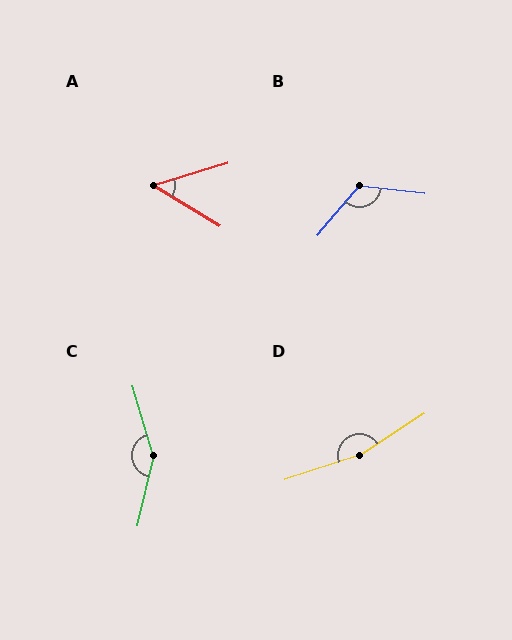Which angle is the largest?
D, at approximately 166 degrees.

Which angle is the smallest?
A, at approximately 48 degrees.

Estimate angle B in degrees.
Approximately 123 degrees.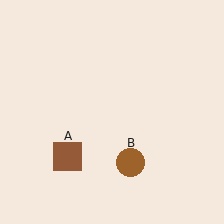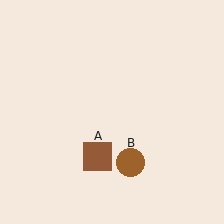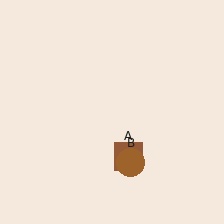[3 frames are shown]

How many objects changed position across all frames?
1 object changed position: brown square (object A).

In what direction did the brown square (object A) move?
The brown square (object A) moved right.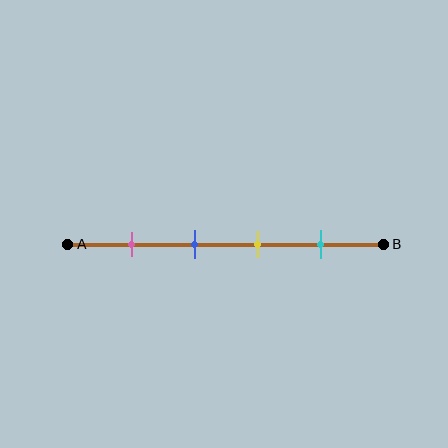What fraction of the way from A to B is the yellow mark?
The yellow mark is approximately 60% (0.6) of the way from A to B.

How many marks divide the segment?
There are 4 marks dividing the segment.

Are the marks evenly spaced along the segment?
Yes, the marks are approximately evenly spaced.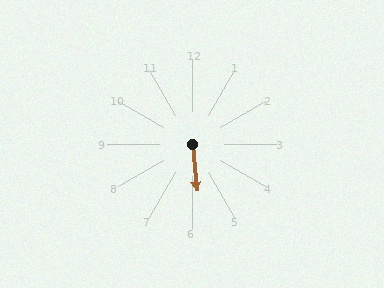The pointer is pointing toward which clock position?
Roughly 6 o'clock.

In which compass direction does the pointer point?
South.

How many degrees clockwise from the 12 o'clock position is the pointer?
Approximately 175 degrees.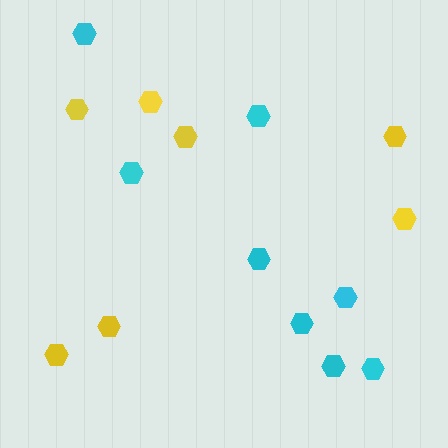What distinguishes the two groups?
There are 2 groups: one group of cyan hexagons (8) and one group of yellow hexagons (7).